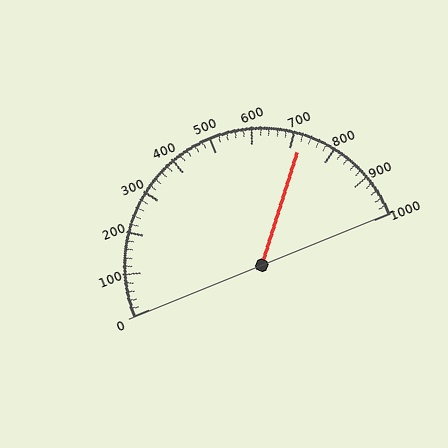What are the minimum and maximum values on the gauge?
The gauge ranges from 0 to 1000.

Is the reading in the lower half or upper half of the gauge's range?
The reading is in the upper half of the range (0 to 1000).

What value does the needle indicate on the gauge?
The needle indicates approximately 720.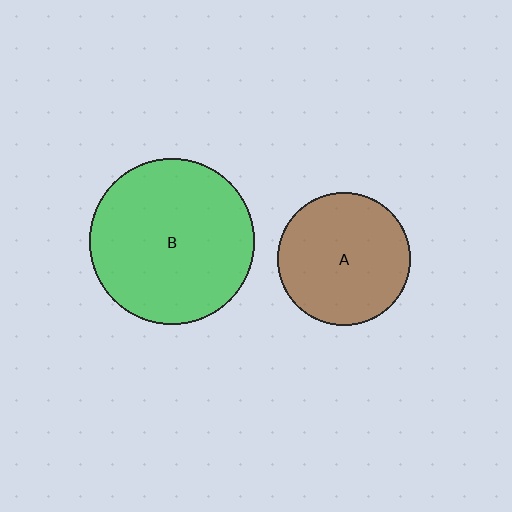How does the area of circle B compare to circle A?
Approximately 1.5 times.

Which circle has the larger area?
Circle B (green).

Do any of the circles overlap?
No, none of the circles overlap.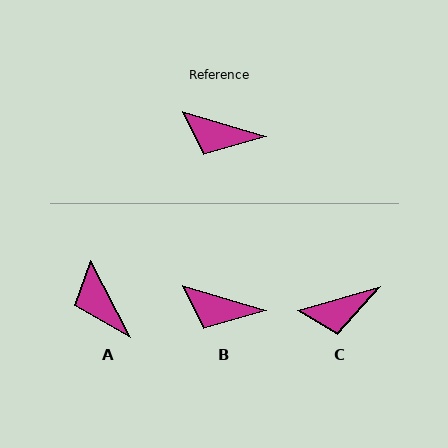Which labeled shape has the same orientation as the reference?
B.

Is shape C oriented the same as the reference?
No, it is off by about 32 degrees.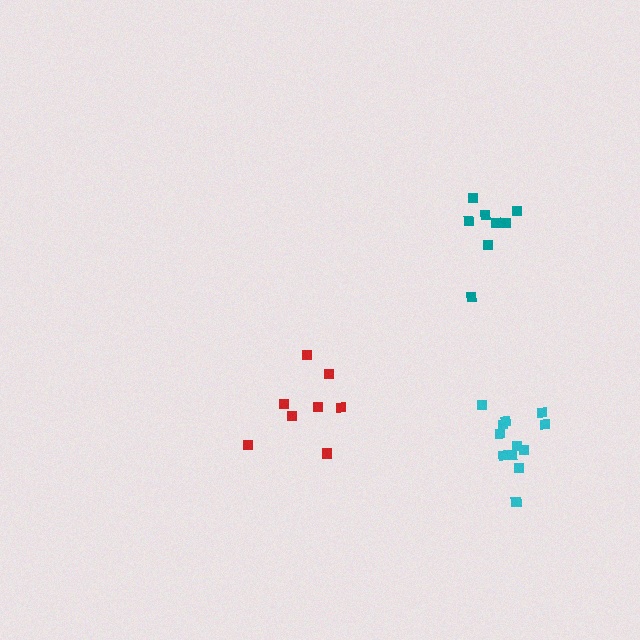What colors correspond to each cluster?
The clusters are colored: teal, cyan, red.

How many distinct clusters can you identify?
There are 3 distinct clusters.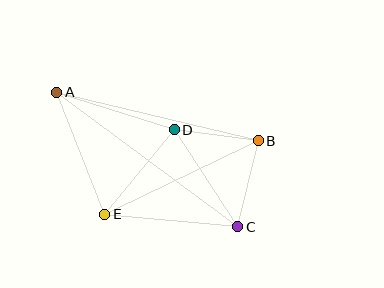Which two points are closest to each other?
Points B and D are closest to each other.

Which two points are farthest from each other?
Points A and C are farthest from each other.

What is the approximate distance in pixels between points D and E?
The distance between D and E is approximately 109 pixels.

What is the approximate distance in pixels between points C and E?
The distance between C and E is approximately 134 pixels.